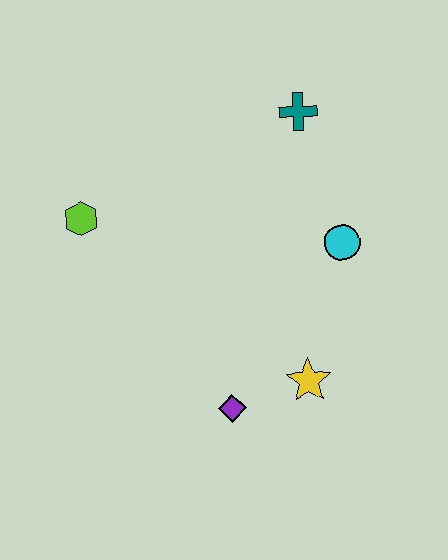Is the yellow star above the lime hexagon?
No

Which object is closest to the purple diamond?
The yellow star is closest to the purple diamond.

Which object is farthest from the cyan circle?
The lime hexagon is farthest from the cyan circle.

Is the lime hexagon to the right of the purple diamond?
No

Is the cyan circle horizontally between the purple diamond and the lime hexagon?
No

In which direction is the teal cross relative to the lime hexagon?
The teal cross is to the right of the lime hexagon.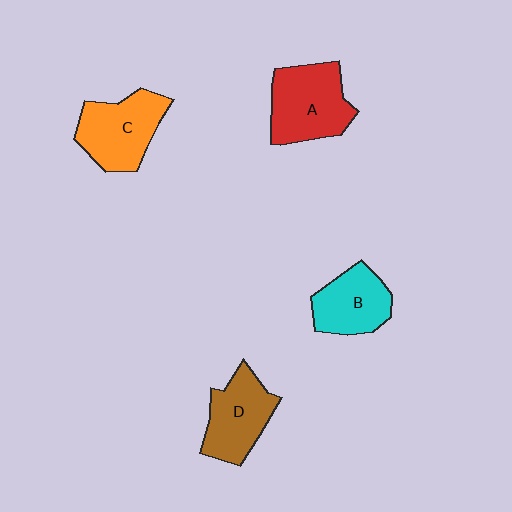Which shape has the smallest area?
Shape B (cyan).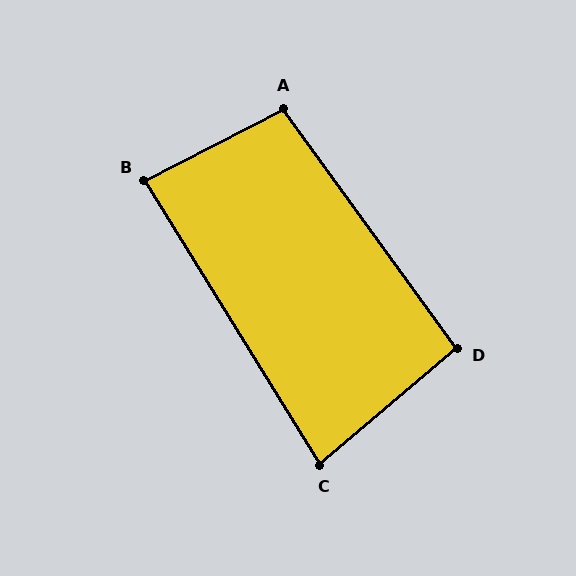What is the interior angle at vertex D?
Approximately 94 degrees (approximately right).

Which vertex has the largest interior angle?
A, at approximately 98 degrees.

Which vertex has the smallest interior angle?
C, at approximately 82 degrees.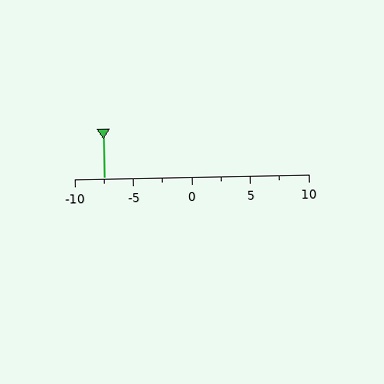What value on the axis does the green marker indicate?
The marker indicates approximately -7.5.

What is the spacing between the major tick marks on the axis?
The major ticks are spaced 5 apart.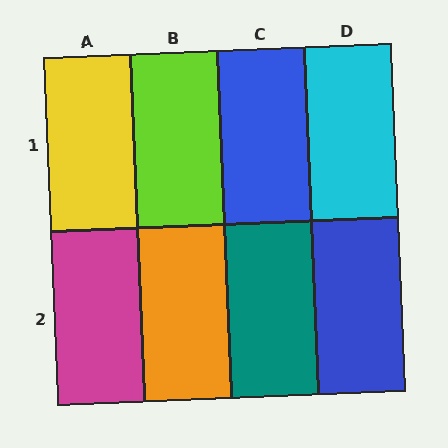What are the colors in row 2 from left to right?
Magenta, orange, teal, blue.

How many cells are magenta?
1 cell is magenta.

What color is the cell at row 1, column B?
Lime.